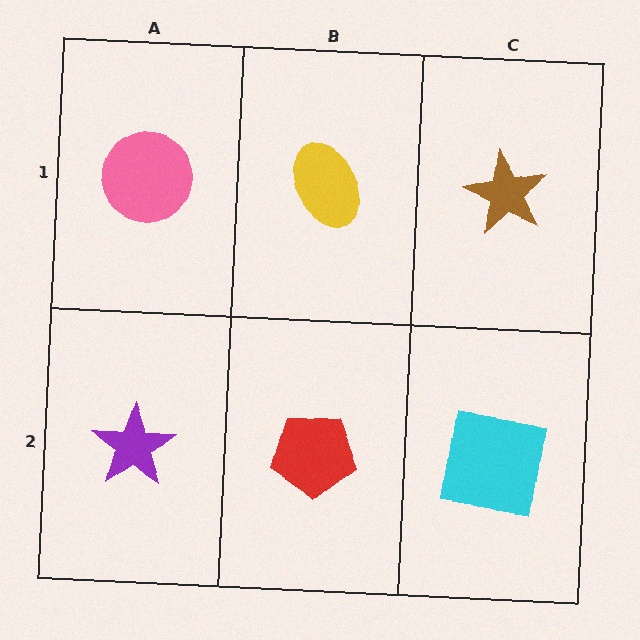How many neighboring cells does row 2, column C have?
2.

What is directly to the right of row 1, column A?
A yellow ellipse.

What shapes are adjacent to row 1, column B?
A red pentagon (row 2, column B), a pink circle (row 1, column A), a brown star (row 1, column C).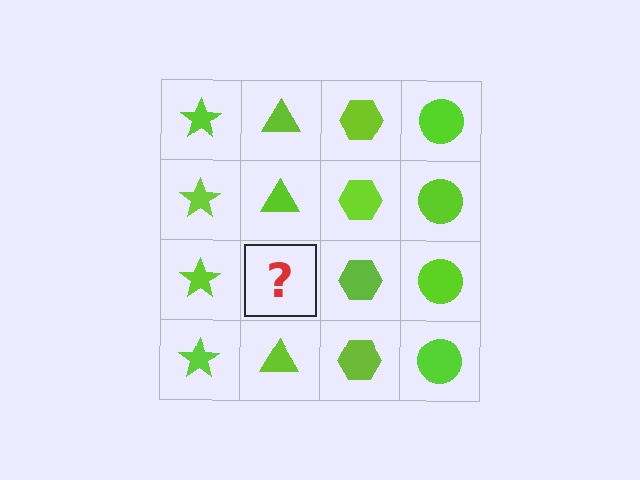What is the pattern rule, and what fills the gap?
The rule is that each column has a consistent shape. The gap should be filled with a lime triangle.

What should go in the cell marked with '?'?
The missing cell should contain a lime triangle.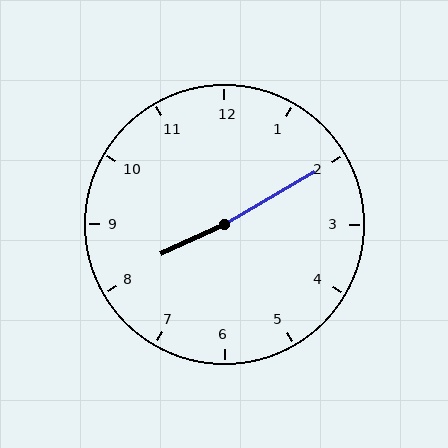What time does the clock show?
8:10.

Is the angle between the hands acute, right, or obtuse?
It is obtuse.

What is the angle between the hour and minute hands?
Approximately 175 degrees.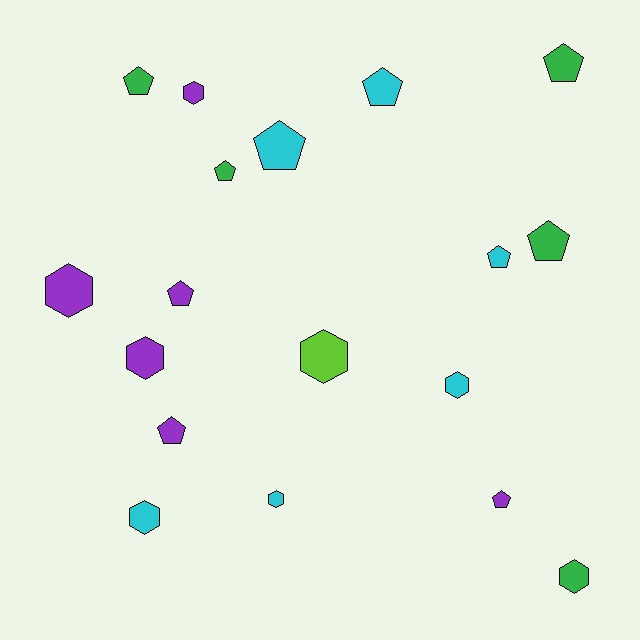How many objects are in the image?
There are 18 objects.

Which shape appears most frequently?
Pentagon, with 10 objects.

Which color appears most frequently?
Cyan, with 6 objects.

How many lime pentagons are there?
There are no lime pentagons.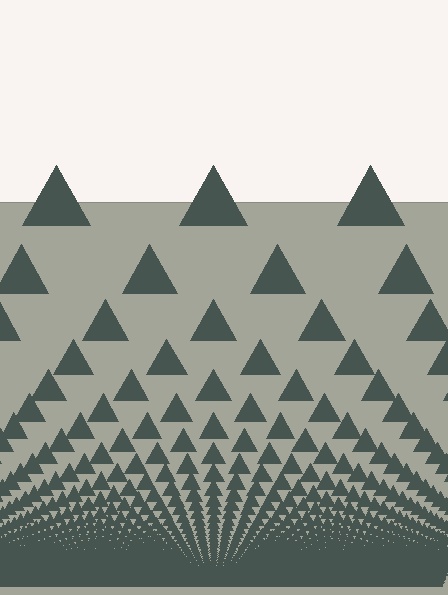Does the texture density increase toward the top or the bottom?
Density increases toward the bottom.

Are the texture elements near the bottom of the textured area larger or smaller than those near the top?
Smaller. The gradient is inverted — elements near the bottom are smaller and denser.